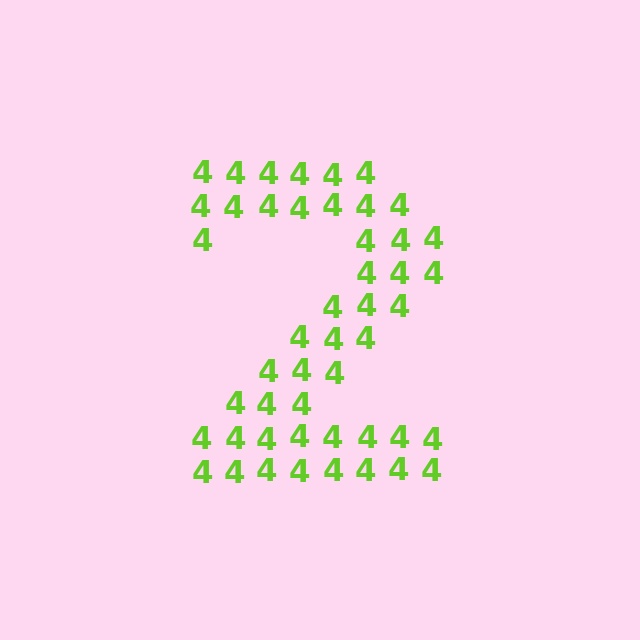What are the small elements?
The small elements are digit 4's.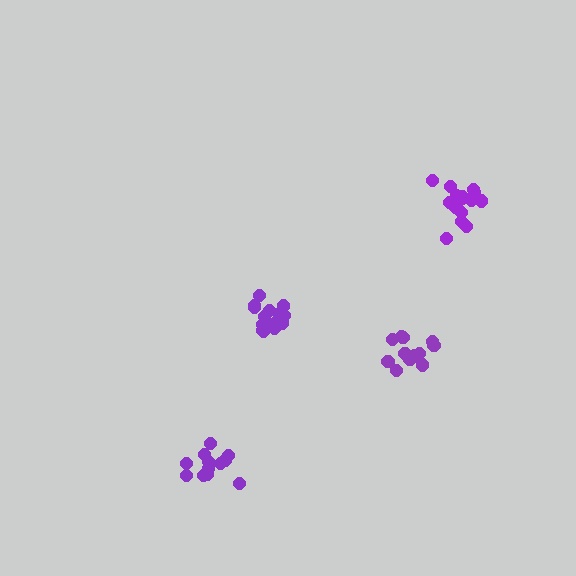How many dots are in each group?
Group 1: 17 dots, Group 2: 12 dots, Group 3: 17 dots, Group 4: 13 dots (59 total).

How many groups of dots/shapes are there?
There are 4 groups.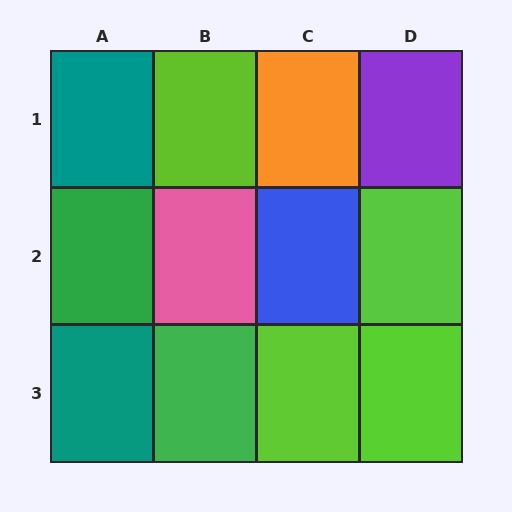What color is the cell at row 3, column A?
Teal.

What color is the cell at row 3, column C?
Lime.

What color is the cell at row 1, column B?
Lime.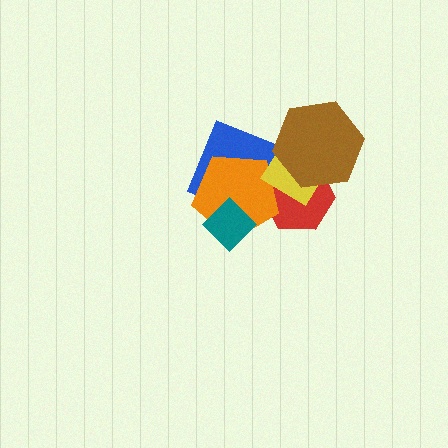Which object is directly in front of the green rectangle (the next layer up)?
The blue square is directly in front of the green rectangle.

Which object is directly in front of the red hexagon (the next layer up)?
The orange pentagon is directly in front of the red hexagon.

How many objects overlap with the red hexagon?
5 objects overlap with the red hexagon.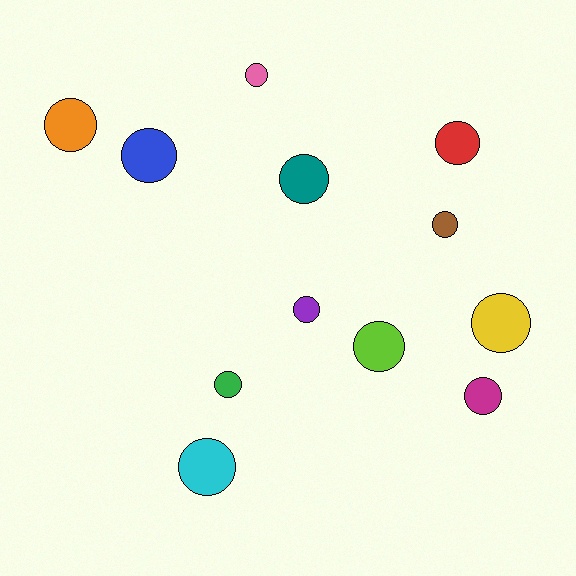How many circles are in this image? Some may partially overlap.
There are 12 circles.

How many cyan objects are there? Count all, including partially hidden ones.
There is 1 cyan object.